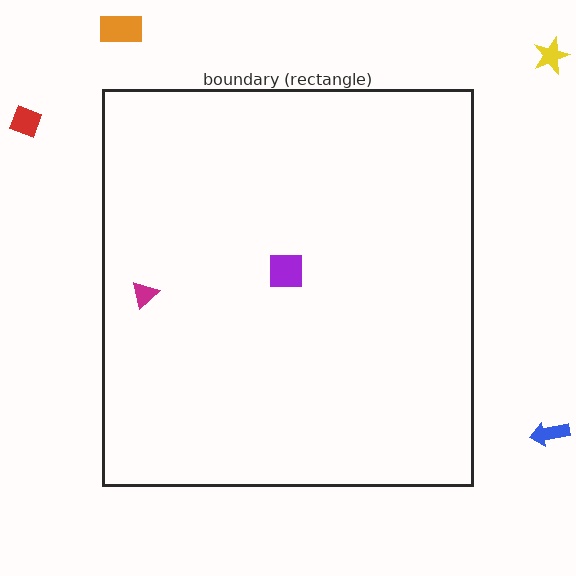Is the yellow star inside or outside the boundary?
Outside.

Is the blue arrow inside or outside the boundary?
Outside.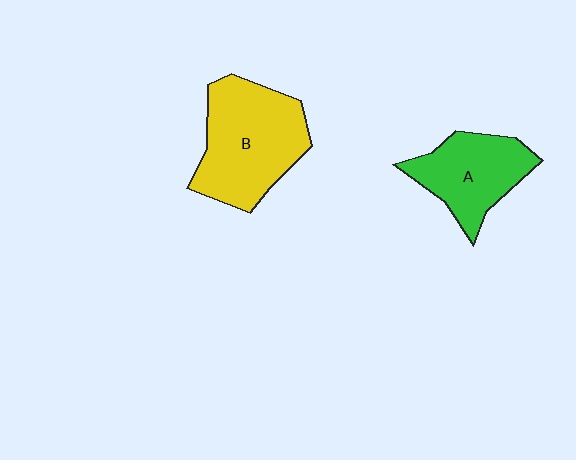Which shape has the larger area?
Shape B (yellow).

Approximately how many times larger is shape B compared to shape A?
Approximately 1.4 times.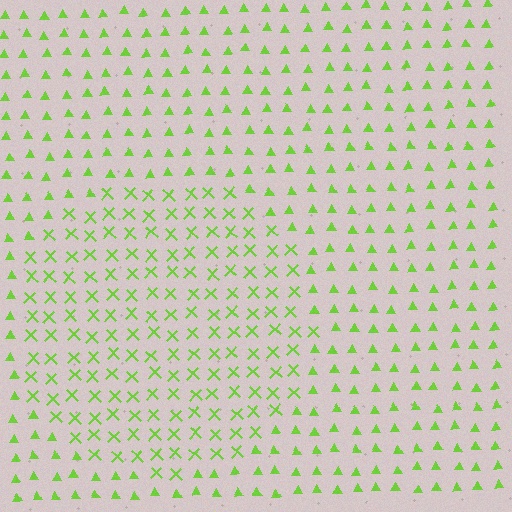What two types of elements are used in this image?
The image uses X marks inside the circle region and triangles outside it.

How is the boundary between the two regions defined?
The boundary is defined by a change in element shape: X marks inside vs. triangles outside. All elements share the same color and spacing.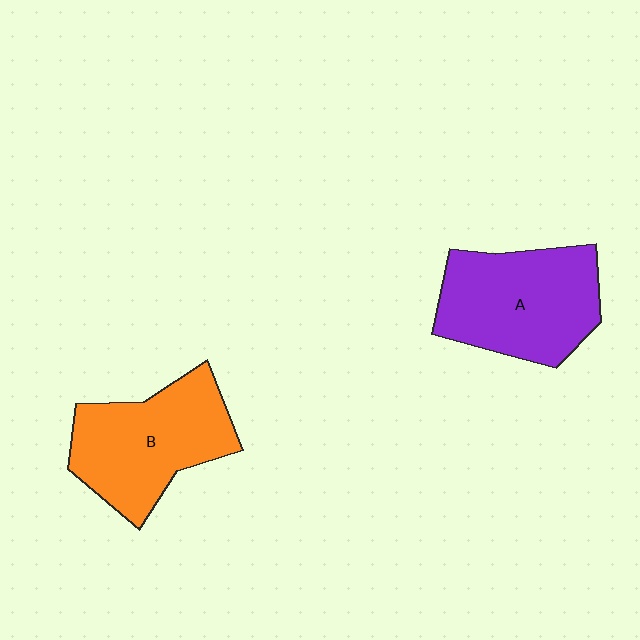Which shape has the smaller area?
Shape B (orange).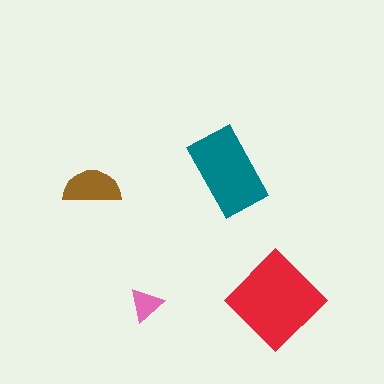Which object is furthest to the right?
The red diamond is rightmost.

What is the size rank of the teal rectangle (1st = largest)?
2nd.